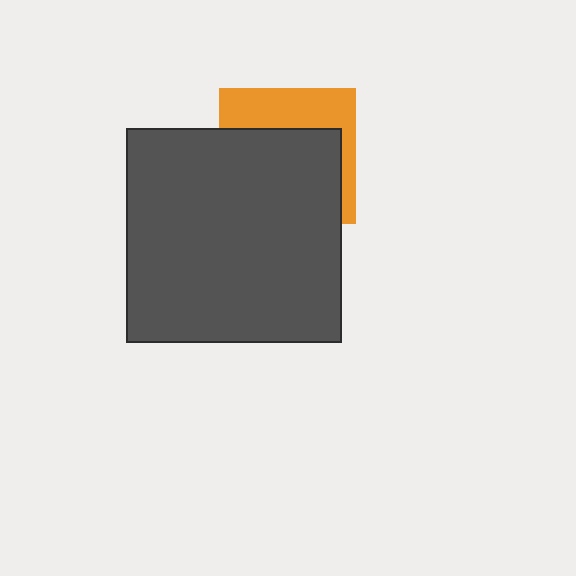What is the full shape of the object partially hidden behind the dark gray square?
The partially hidden object is an orange square.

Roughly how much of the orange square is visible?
A small part of it is visible (roughly 37%).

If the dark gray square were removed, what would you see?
You would see the complete orange square.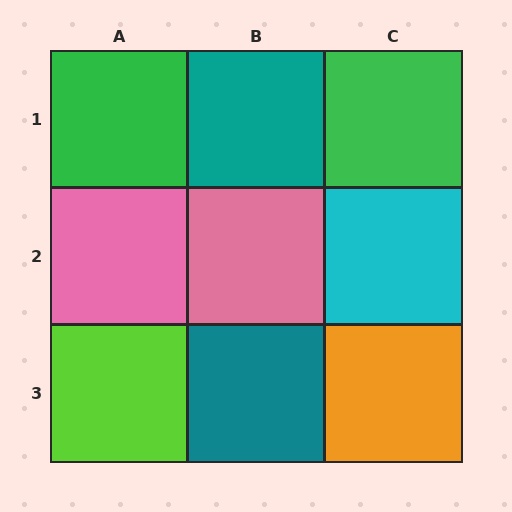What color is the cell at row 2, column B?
Pink.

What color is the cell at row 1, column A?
Green.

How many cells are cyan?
1 cell is cyan.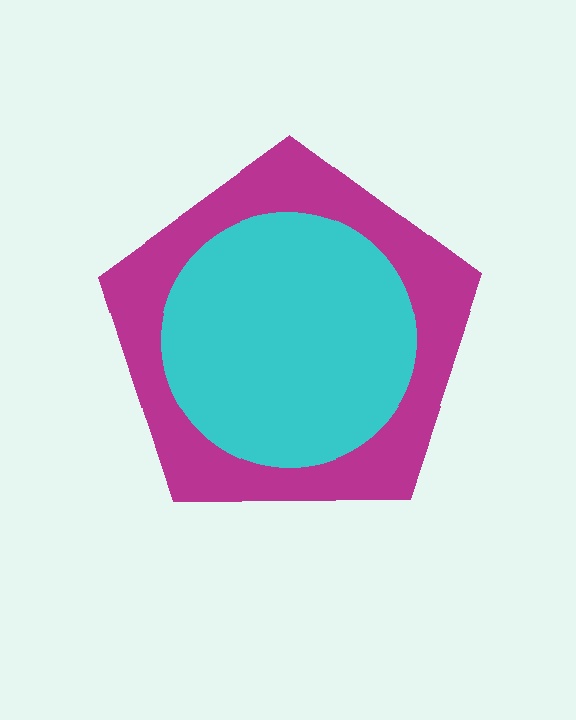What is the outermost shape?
The magenta pentagon.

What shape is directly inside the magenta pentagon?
The cyan circle.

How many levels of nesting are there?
2.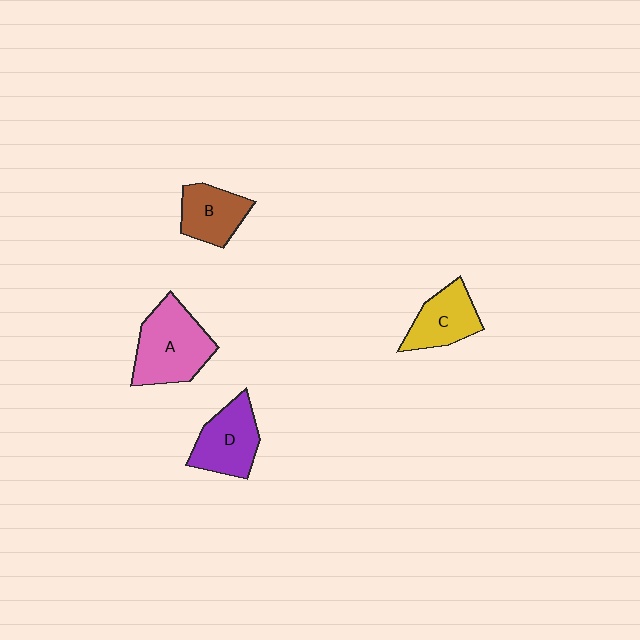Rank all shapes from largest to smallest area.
From largest to smallest: A (pink), D (purple), C (yellow), B (brown).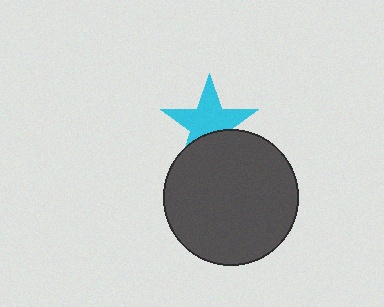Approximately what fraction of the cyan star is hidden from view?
Roughly 33% of the cyan star is hidden behind the dark gray circle.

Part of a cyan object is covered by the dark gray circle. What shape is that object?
It is a star.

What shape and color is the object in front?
The object in front is a dark gray circle.